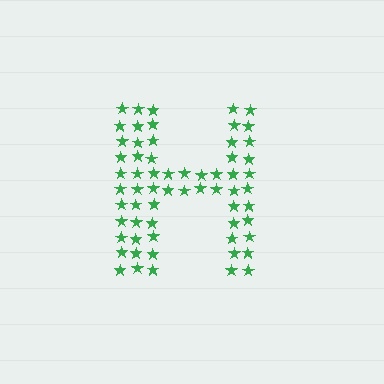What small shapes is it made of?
It is made of small stars.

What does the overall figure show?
The overall figure shows the letter H.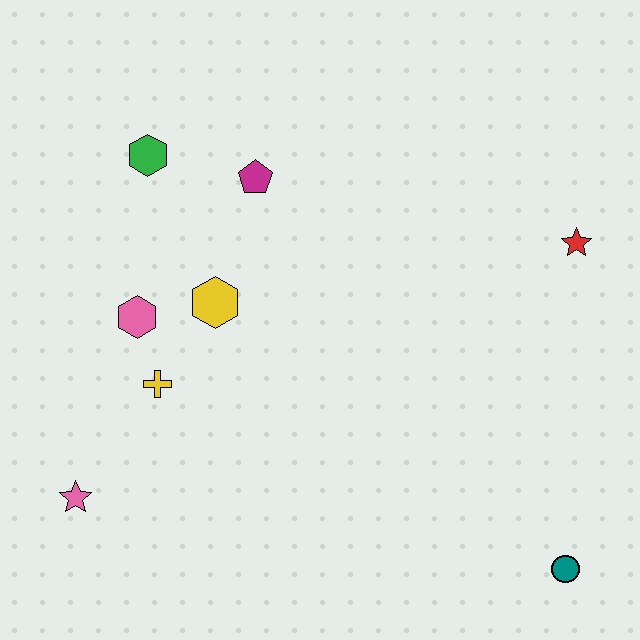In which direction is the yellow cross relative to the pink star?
The yellow cross is above the pink star.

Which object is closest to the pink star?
The yellow cross is closest to the pink star.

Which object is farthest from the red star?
The pink star is farthest from the red star.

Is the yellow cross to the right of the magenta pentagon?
No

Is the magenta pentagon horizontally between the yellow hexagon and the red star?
Yes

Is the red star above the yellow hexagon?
Yes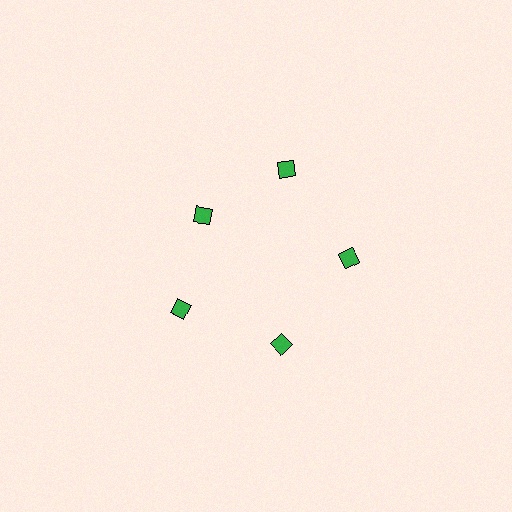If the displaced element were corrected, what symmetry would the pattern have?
It would have 5-fold rotational symmetry — the pattern would map onto itself every 72 degrees.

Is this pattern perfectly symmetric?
No. The 5 green diamonds are arranged in a ring, but one element near the 10 o'clock position is pulled inward toward the center, breaking the 5-fold rotational symmetry.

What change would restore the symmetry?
The symmetry would be restored by moving it outward, back onto the ring so that all 5 diamonds sit at equal angles and equal distance from the center.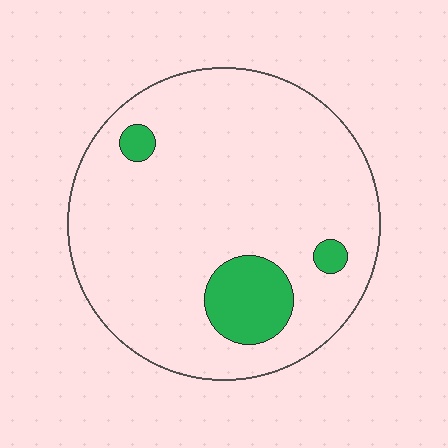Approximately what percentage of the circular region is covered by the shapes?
Approximately 10%.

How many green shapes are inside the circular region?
3.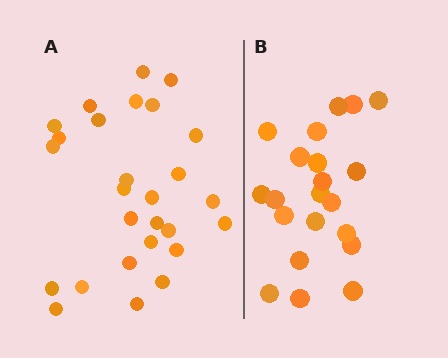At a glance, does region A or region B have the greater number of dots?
Region A (the left region) has more dots.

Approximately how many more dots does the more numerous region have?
Region A has about 6 more dots than region B.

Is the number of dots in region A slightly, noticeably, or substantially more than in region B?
Region A has noticeably more, but not dramatically so. The ratio is roughly 1.3 to 1.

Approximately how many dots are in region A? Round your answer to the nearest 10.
About 30 dots. (The exact count is 27, which rounds to 30.)